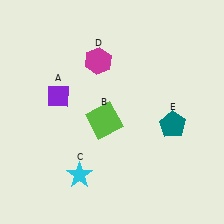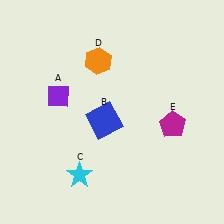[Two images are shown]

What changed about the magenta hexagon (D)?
In Image 1, D is magenta. In Image 2, it changed to orange.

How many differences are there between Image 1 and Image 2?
There are 3 differences between the two images.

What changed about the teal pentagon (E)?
In Image 1, E is teal. In Image 2, it changed to magenta.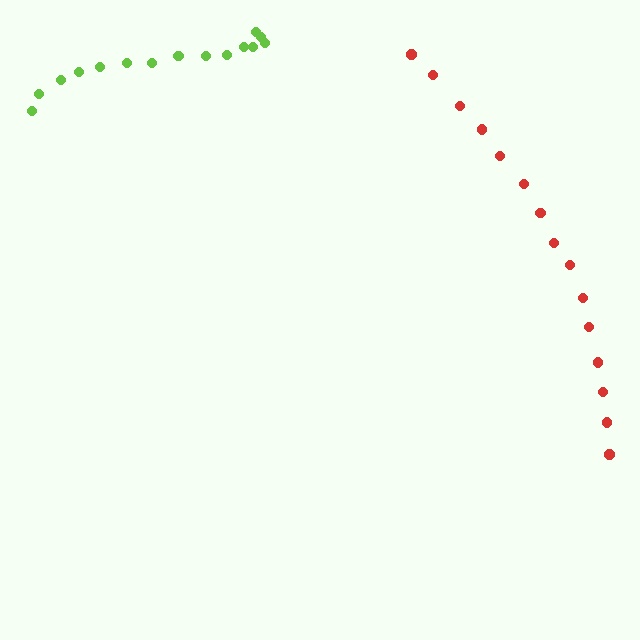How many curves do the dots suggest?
There are 2 distinct paths.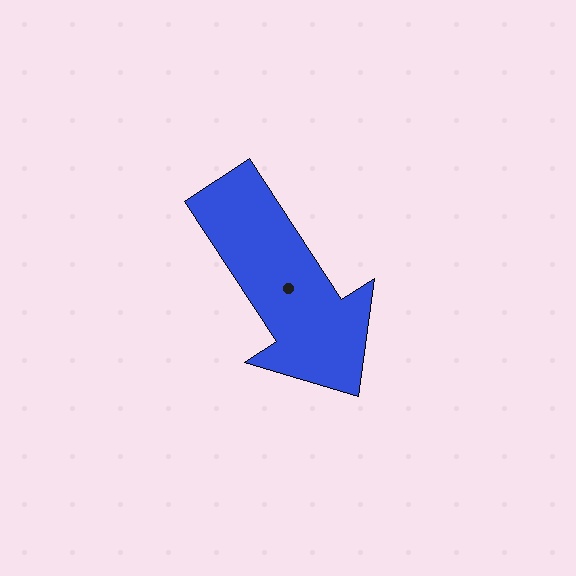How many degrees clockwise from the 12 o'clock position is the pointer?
Approximately 147 degrees.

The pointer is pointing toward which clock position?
Roughly 5 o'clock.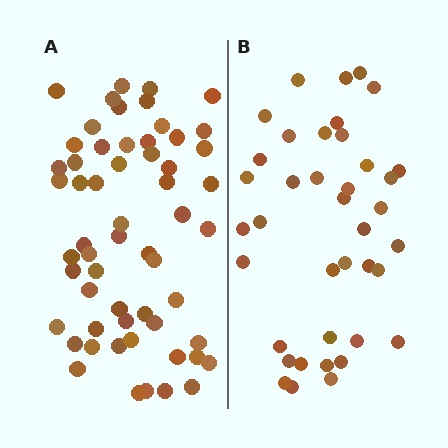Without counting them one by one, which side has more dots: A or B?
Region A (the left region) has more dots.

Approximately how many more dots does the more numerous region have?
Region A has approximately 20 more dots than region B.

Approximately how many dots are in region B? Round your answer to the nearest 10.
About 40 dots. (The exact count is 39, which rounds to 40.)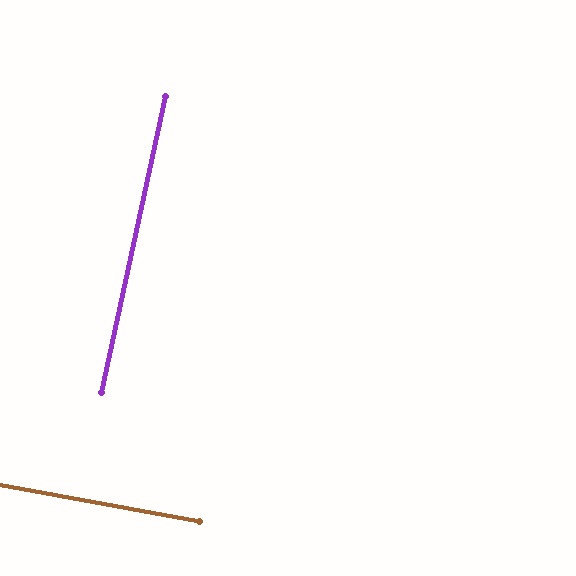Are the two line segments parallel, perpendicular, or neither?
Perpendicular — they meet at approximately 88°.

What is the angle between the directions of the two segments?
Approximately 88 degrees.